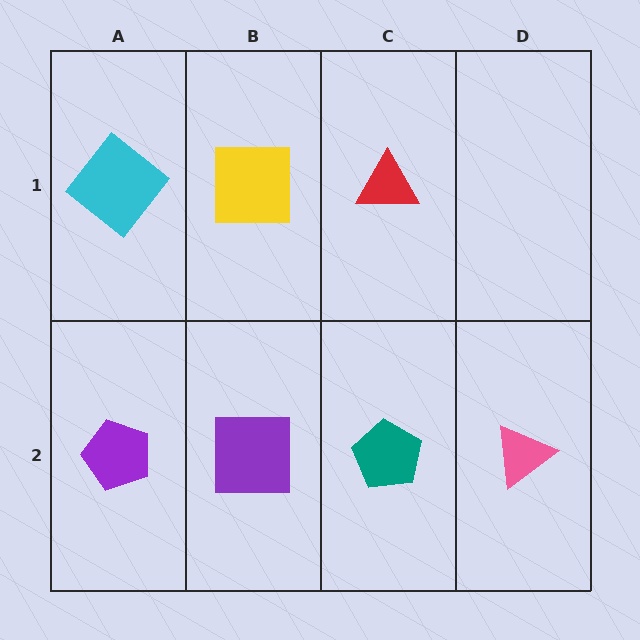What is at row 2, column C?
A teal pentagon.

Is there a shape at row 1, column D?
No, that cell is empty.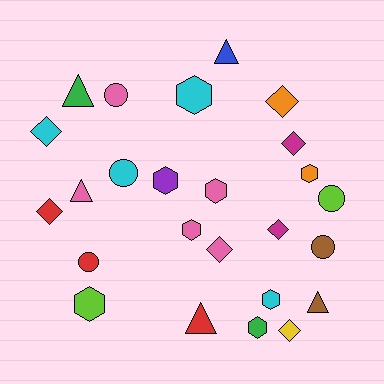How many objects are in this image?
There are 25 objects.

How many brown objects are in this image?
There are 2 brown objects.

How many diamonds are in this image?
There are 7 diamonds.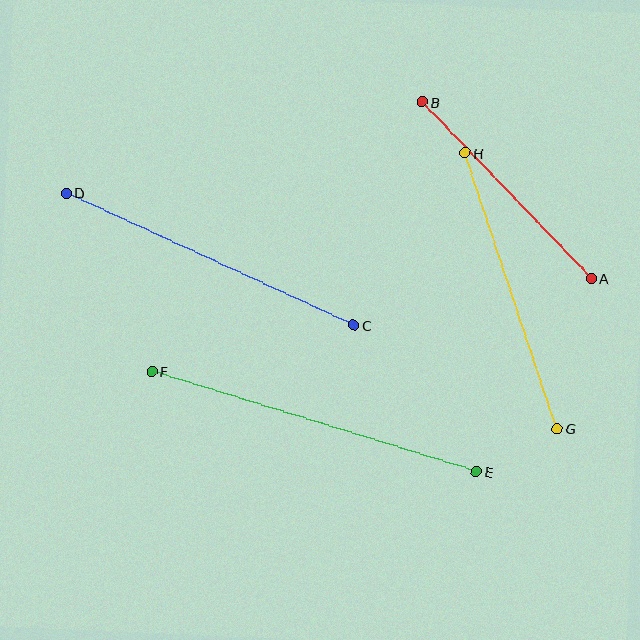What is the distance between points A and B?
The distance is approximately 244 pixels.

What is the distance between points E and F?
The distance is approximately 340 pixels.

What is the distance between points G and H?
The distance is approximately 291 pixels.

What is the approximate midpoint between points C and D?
The midpoint is at approximately (210, 259) pixels.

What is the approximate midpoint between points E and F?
The midpoint is at approximately (314, 422) pixels.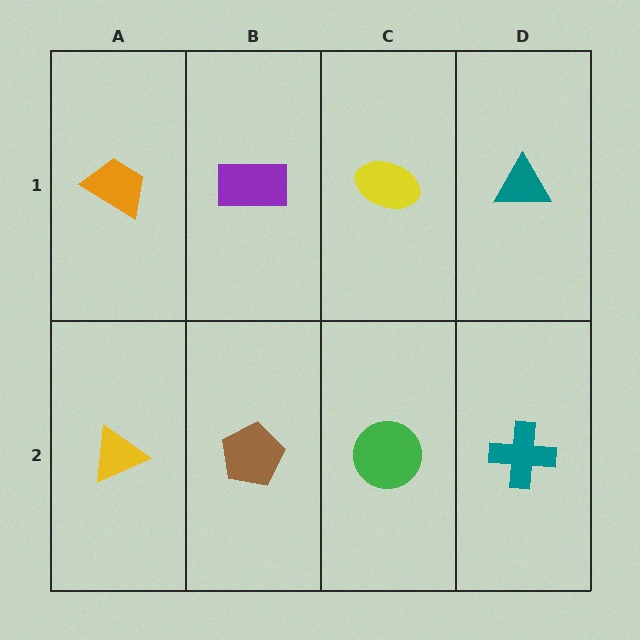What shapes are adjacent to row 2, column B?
A purple rectangle (row 1, column B), a yellow triangle (row 2, column A), a green circle (row 2, column C).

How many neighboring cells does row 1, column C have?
3.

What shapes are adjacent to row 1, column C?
A green circle (row 2, column C), a purple rectangle (row 1, column B), a teal triangle (row 1, column D).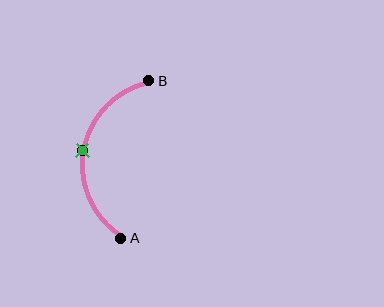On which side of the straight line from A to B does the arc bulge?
The arc bulges to the left of the straight line connecting A and B.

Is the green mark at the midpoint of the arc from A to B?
Yes. The green mark lies on the arc at equal arc-length from both A and B — it is the arc midpoint.